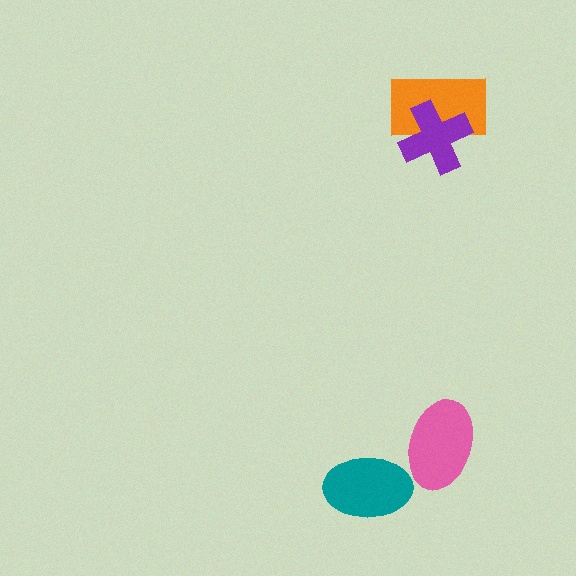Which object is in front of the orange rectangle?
The purple cross is in front of the orange rectangle.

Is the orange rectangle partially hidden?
Yes, it is partially covered by another shape.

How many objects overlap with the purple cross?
1 object overlaps with the purple cross.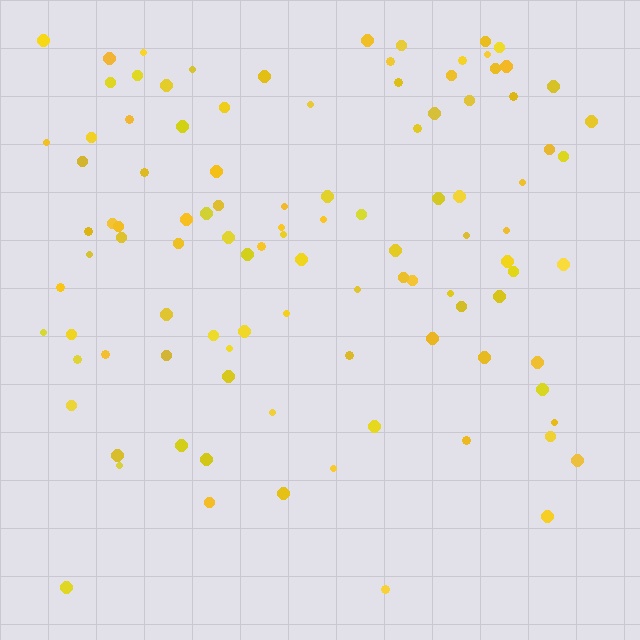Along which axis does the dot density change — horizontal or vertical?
Vertical.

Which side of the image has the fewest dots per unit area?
The bottom.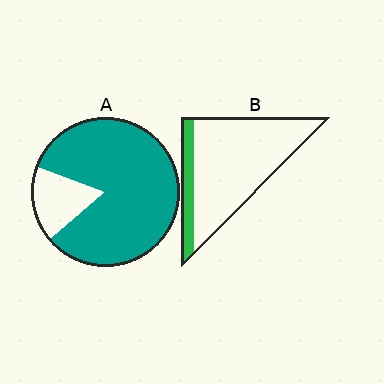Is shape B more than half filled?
No.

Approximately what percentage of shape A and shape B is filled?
A is approximately 85% and B is approximately 15%.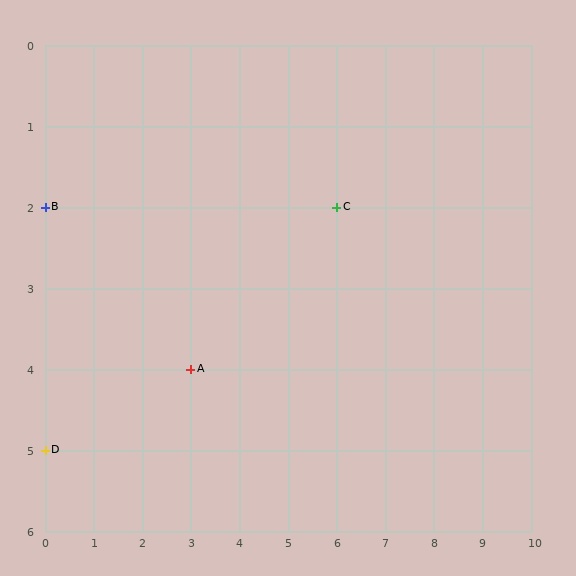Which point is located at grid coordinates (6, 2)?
Point C is at (6, 2).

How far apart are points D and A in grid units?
Points D and A are 3 columns and 1 row apart (about 3.2 grid units diagonally).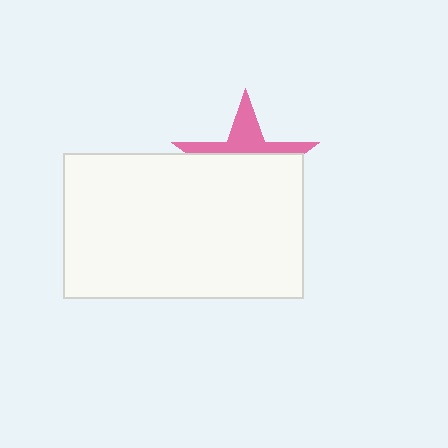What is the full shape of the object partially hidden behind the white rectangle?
The partially hidden object is a pink star.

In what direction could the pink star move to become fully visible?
The pink star could move up. That would shift it out from behind the white rectangle entirely.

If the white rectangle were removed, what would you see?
You would see the complete pink star.